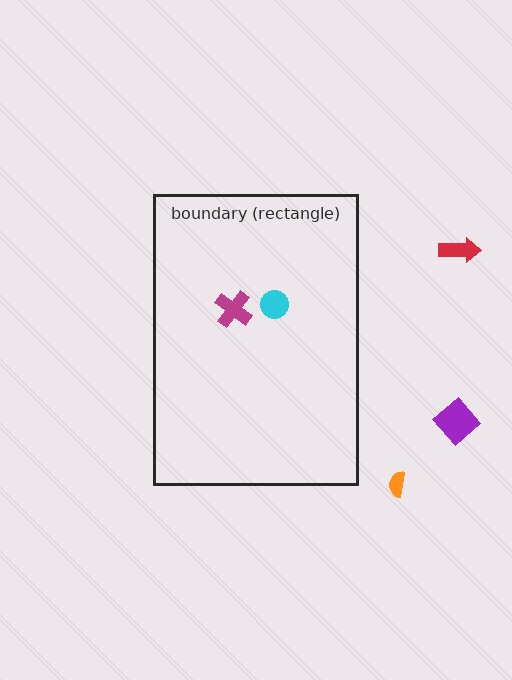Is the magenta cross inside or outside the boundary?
Inside.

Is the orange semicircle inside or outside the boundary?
Outside.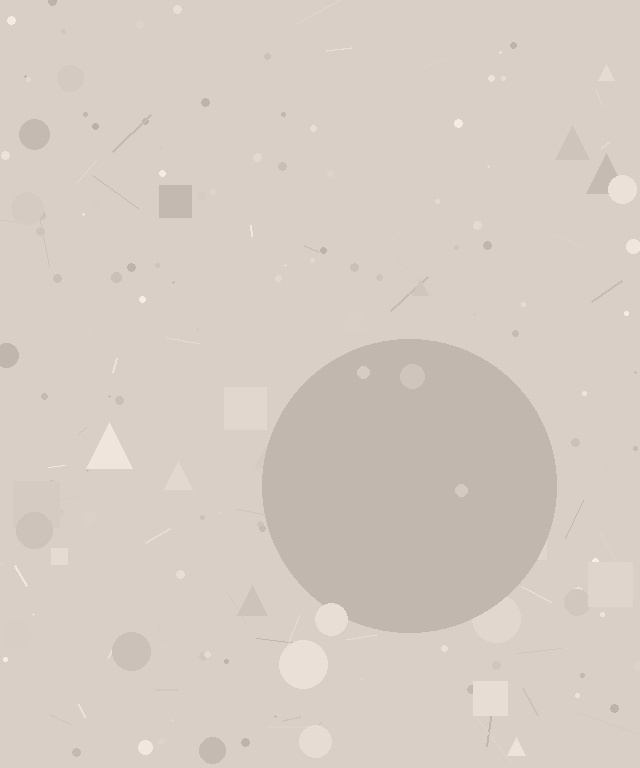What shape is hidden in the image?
A circle is hidden in the image.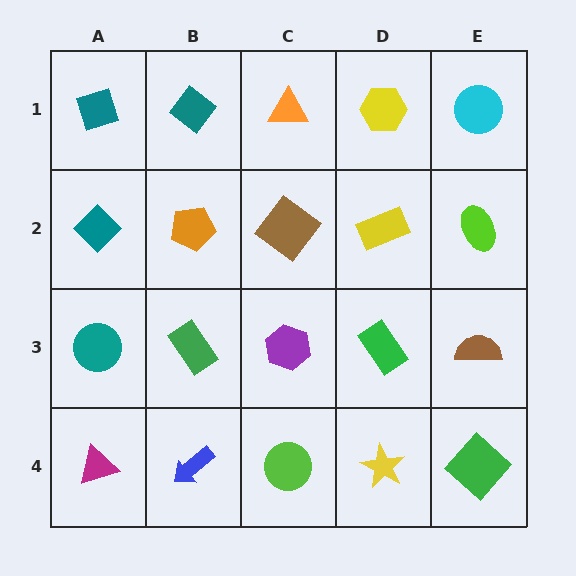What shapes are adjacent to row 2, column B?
A teal diamond (row 1, column B), a green rectangle (row 3, column B), a teal diamond (row 2, column A), a brown diamond (row 2, column C).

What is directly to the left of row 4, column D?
A lime circle.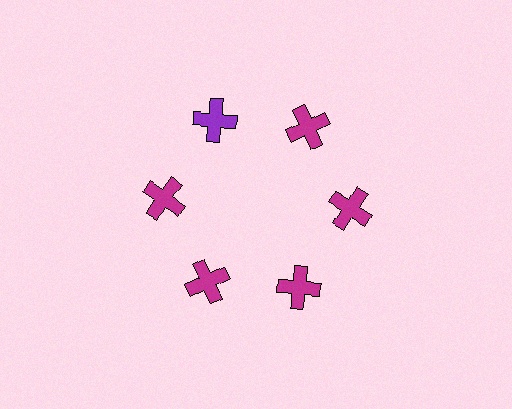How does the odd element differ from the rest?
It has a different color: purple instead of magenta.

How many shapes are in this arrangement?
There are 6 shapes arranged in a ring pattern.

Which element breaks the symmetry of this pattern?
The purple cross at roughly the 11 o'clock position breaks the symmetry. All other shapes are magenta crosses.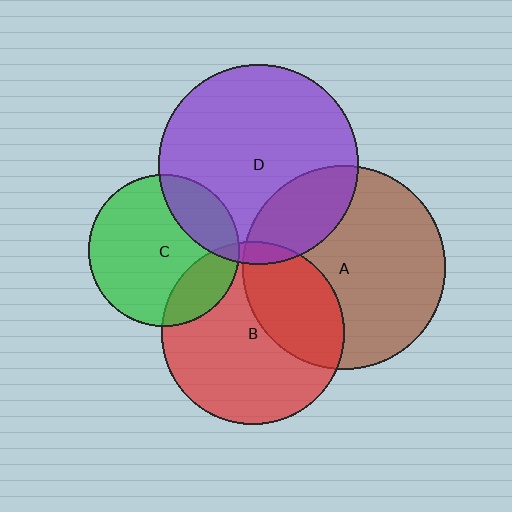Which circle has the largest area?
Circle A (brown).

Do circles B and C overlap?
Yes.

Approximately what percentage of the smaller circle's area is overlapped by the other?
Approximately 20%.